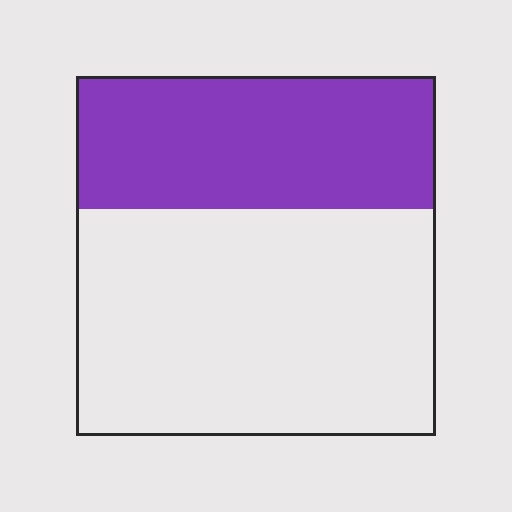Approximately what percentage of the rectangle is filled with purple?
Approximately 35%.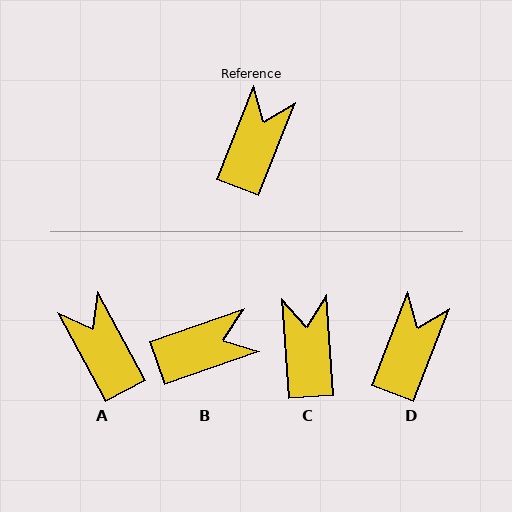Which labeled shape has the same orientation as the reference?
D.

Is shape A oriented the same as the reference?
No, it is off by about 49 degrees.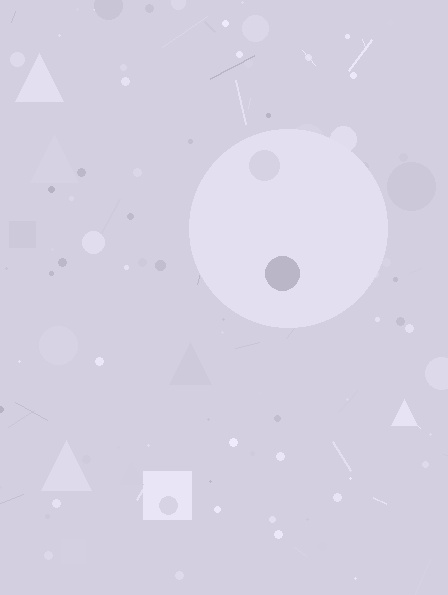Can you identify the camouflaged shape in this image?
The camouflaged shape is a circle.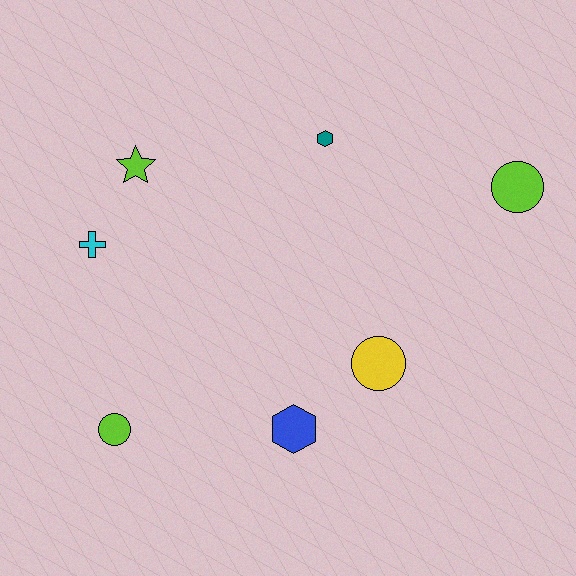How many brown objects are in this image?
There are no brown objects.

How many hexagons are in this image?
There are 2 hexagons.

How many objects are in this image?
There are 7 objects.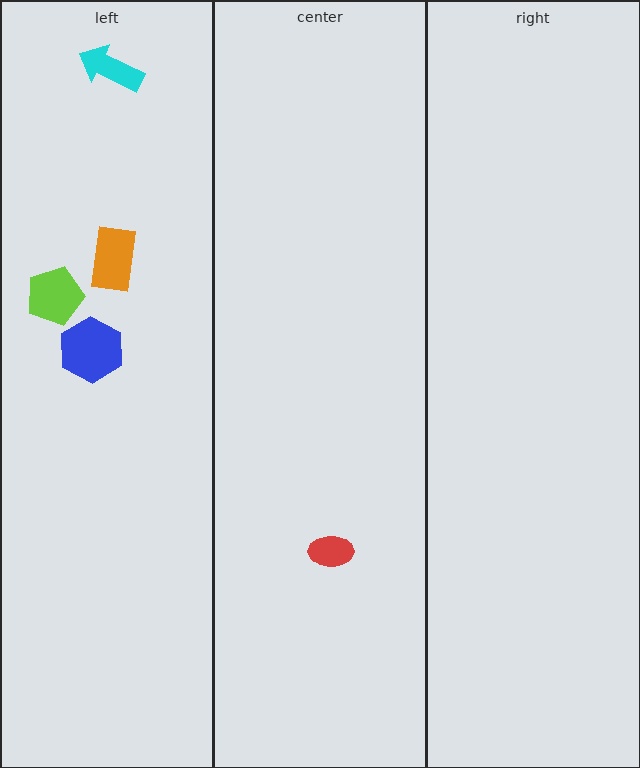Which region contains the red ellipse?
The center region.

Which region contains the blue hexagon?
The left region.